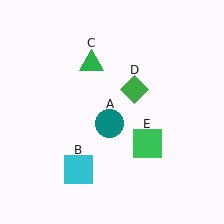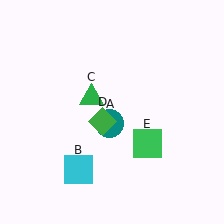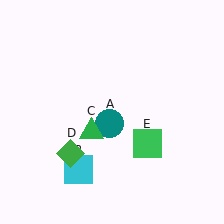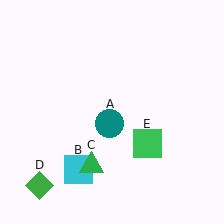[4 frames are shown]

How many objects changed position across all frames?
2 objects changed position: green triangle (object C), green diamond (object D).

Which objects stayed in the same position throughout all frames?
Teal circle (object A) and cyan square (object B) and green square (object E) remained stationary.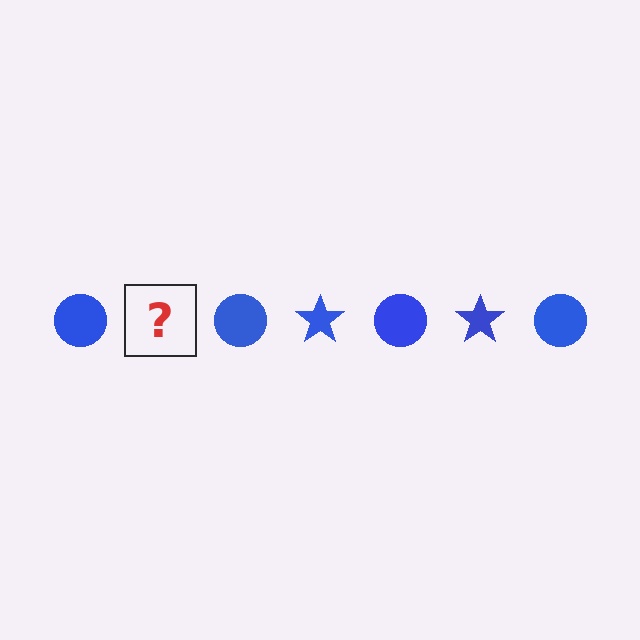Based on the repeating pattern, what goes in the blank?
The blank should be a blue star.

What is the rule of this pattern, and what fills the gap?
The rule is that the pattern cycles through circle, star shapes in blue. The gap should be filled with a blue star.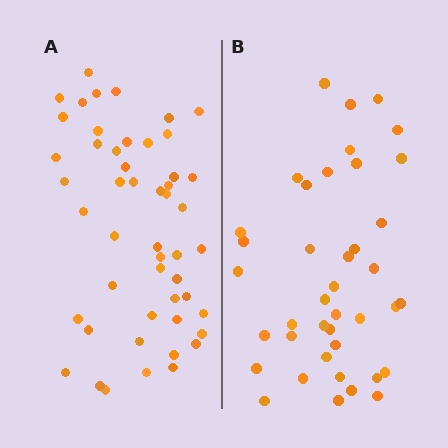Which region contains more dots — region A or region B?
Region A (the left region) has more dots.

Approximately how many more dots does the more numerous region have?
Region A has roughly 10 or so more dots than region B.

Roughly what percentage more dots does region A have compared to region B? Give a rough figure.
About 25% more.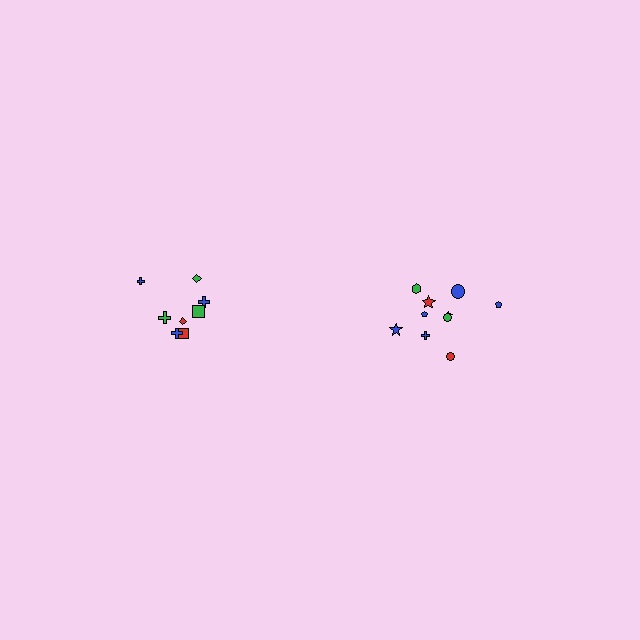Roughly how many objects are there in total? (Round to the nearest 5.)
Roughly 20 objects in total.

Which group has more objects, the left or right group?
The right group.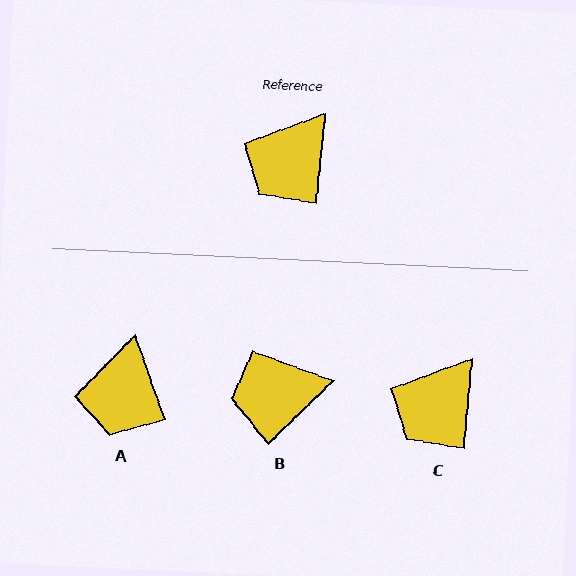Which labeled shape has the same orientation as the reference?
C.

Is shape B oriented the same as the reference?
No, it is off by about 41 degrees.